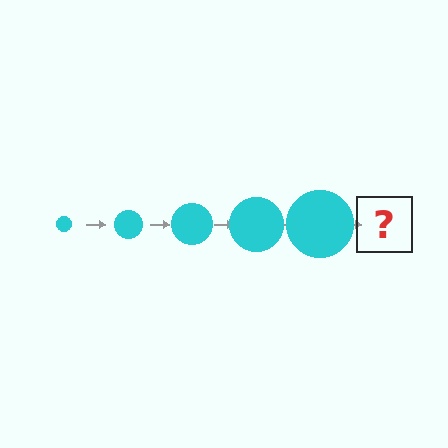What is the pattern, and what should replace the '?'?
The pattern is that the circle gets progressively larger each step. The '?' should be a cyan circle, larger than the previous one.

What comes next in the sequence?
The next element should be a cyan circle, larger than the previous one.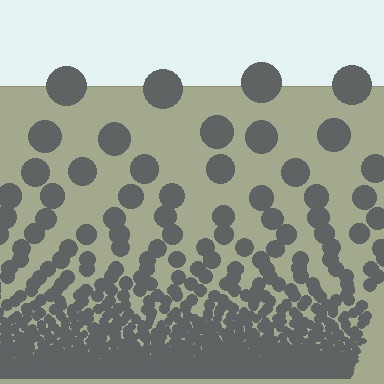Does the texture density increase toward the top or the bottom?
Density increases toward the bottom.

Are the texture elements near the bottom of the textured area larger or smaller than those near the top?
Smaller. The gradient is inverted — elements near the bottom are smaller and denser.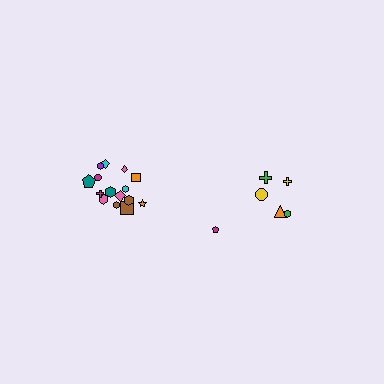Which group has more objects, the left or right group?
The left group.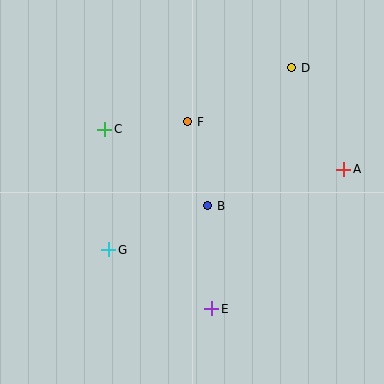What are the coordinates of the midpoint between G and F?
The midpoint between G and F is at (148, 186).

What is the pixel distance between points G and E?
The distance between G and E is 119 pixels.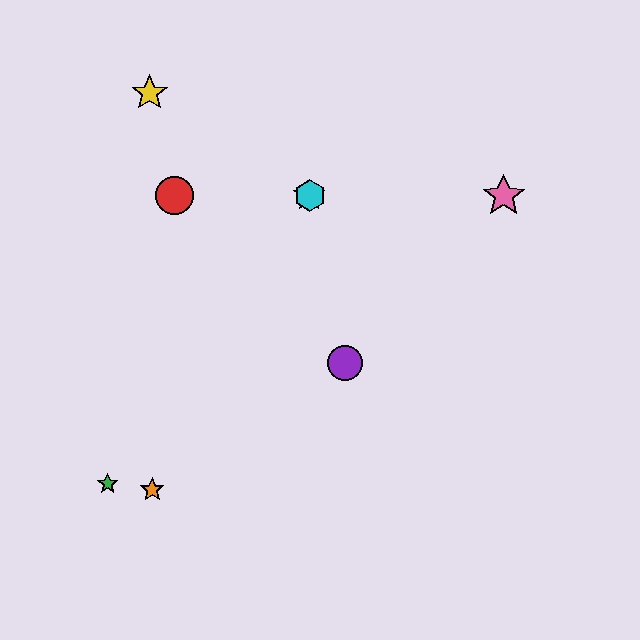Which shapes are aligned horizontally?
The red circle, the blue star, the cyan hexagon, the pink star are aligned horizontally.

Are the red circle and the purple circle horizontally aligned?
No, the red circle is at y≈196 and the purple circle is at y≈363.